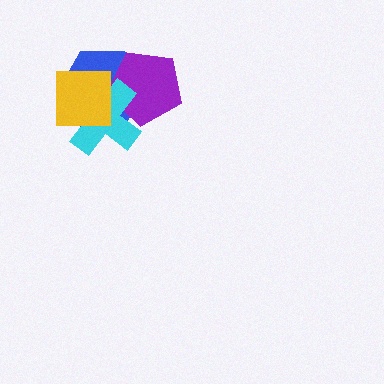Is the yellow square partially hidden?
No, no other shape covers it.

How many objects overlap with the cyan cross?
3 objects overlap with the cyan cross.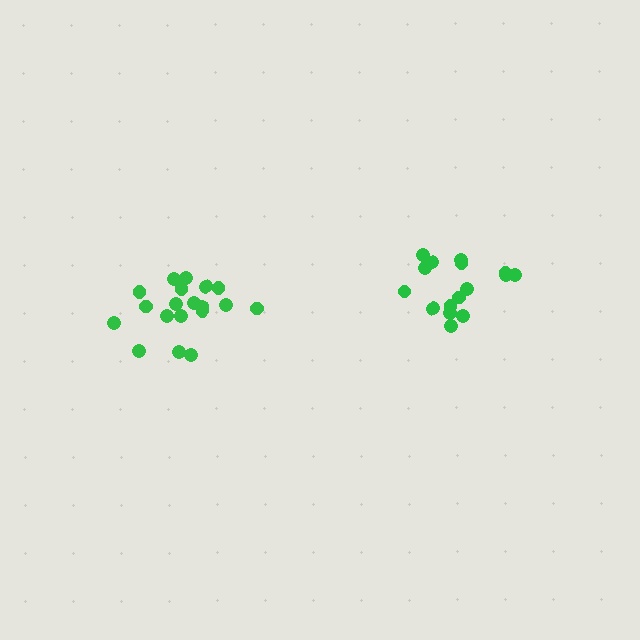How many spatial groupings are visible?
There are 2 spatial groupings.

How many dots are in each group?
Group 1: 19 dots, Group 2: 16 dots (35 total).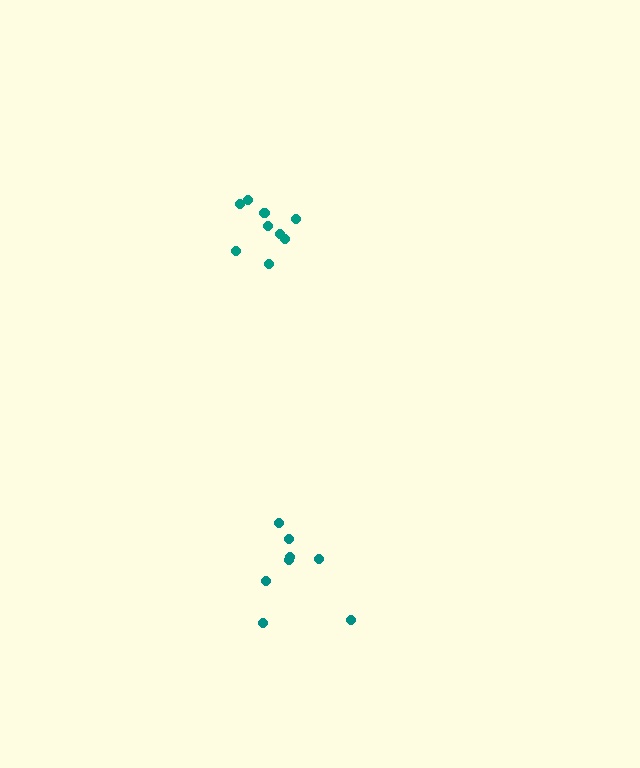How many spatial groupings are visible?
There are 2 spatial groupings.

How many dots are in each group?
Group 1: 8 dots, Group 2: 9 dots (17 total).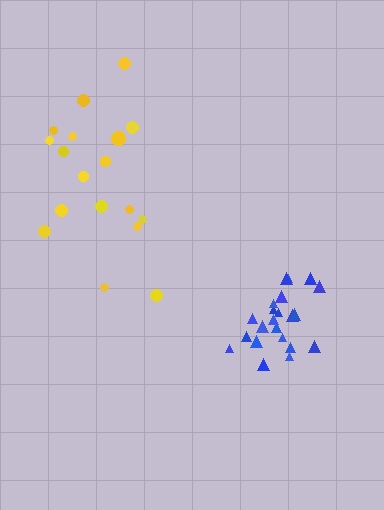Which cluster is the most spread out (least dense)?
Yellow.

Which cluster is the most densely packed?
Blue.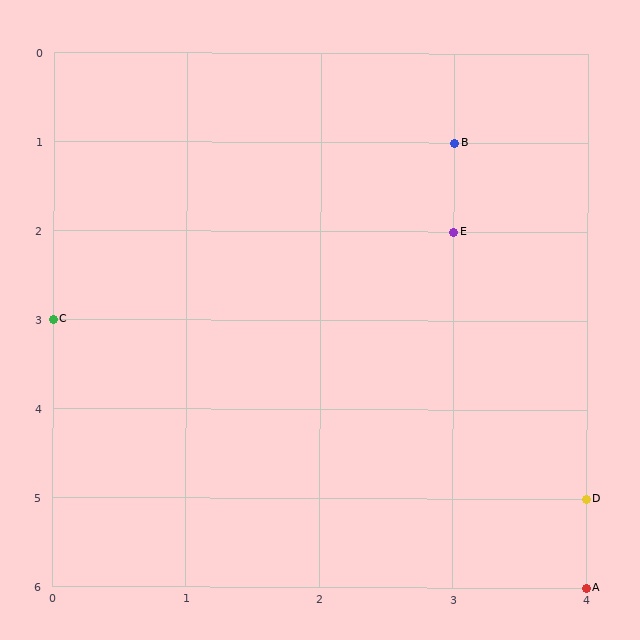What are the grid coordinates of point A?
Point A is at grid coordinates (4, 6).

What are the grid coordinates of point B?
Point B is at grid coordinates (3, 1).